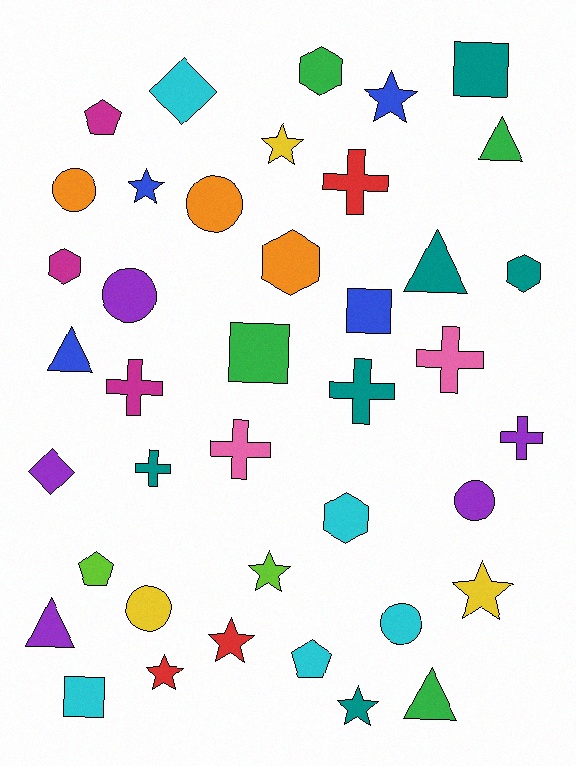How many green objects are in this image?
There are 4 green objects.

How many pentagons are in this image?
There are 3 pentagons.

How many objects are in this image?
There are 40 objects.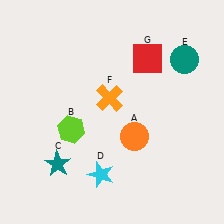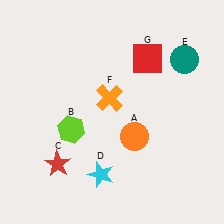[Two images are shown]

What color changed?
The star (C) changed from teal in Image 1 to red in Image 2.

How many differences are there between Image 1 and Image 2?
There is 1 difference between the two images.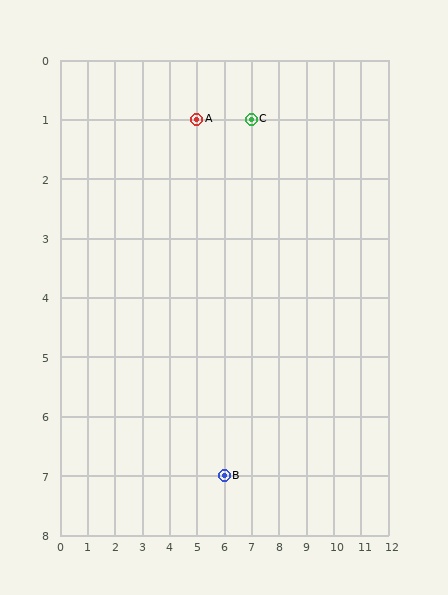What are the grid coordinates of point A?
Point A is at grid coordinates (5, 1).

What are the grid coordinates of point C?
Point C is at grid coordinates (7, 1).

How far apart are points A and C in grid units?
Points A and C are 2 columns apart.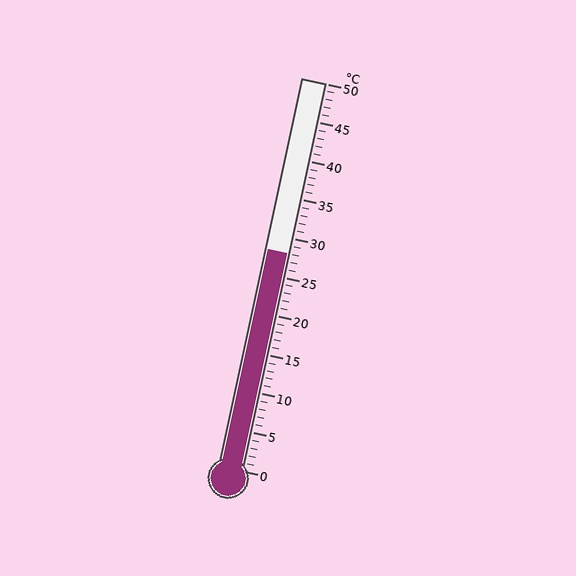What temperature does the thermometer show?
The thermometer shows approximately 28°C.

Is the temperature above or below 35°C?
The temperature is below 35°C.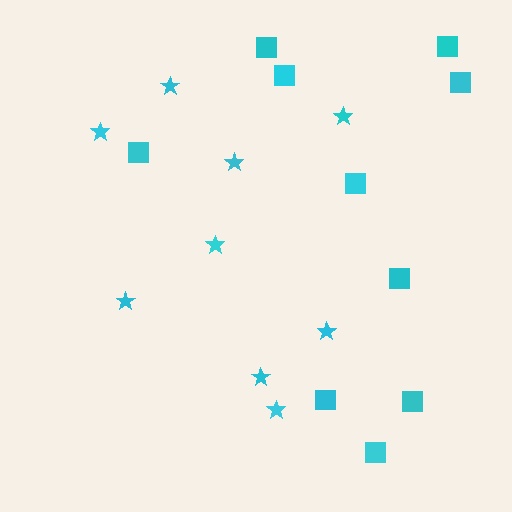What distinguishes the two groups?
There are 2 groups: one group of stars (9) and one group of squares (10).